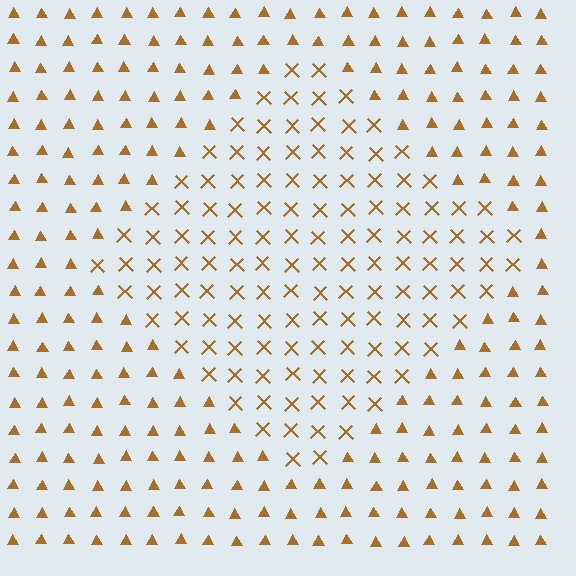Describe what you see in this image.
The image is filled with small brown elements arranged in a uniform grid. A diamond-shaped region contains X marks, while the surrounding area contains triangles. The boundary is defined purely by the change in element shape.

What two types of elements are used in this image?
The image uses X marks inside the diamond region and triangles outside it.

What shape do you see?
I see a diamond.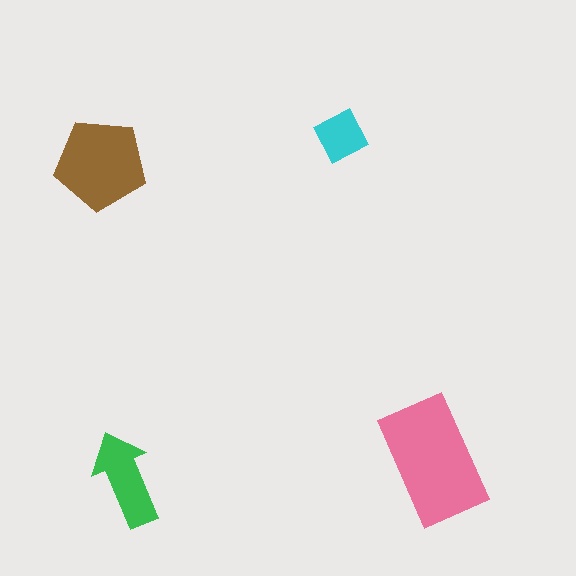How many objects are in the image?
There are 4 objects in the image.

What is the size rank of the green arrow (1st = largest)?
3rd.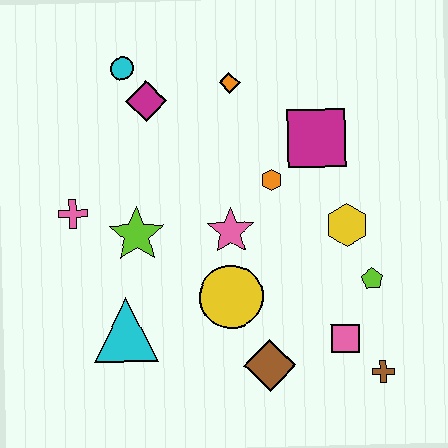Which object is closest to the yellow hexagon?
The lime pentagon is closest to the yellow hexagon.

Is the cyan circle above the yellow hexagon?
Yes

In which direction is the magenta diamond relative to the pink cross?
The magenta diamond is above the pink cross.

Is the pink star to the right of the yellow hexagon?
No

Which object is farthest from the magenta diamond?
The brown cross is farthest from the magenta diamond.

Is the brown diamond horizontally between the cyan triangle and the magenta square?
Yes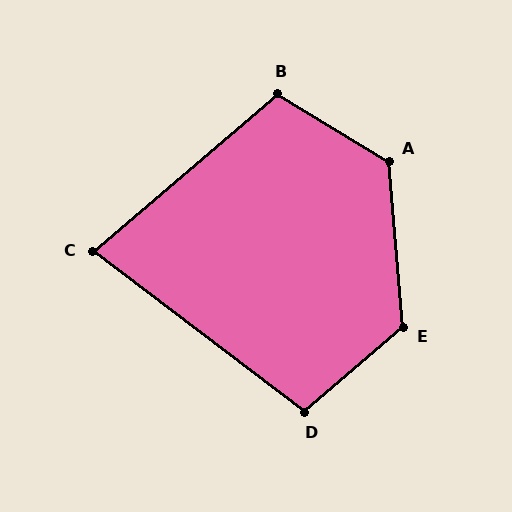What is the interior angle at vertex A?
Approximately 126 degrees (obtuse).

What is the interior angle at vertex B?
Approximately 108 degrees (obtuse).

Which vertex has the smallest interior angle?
C, at approximately 77 degrees.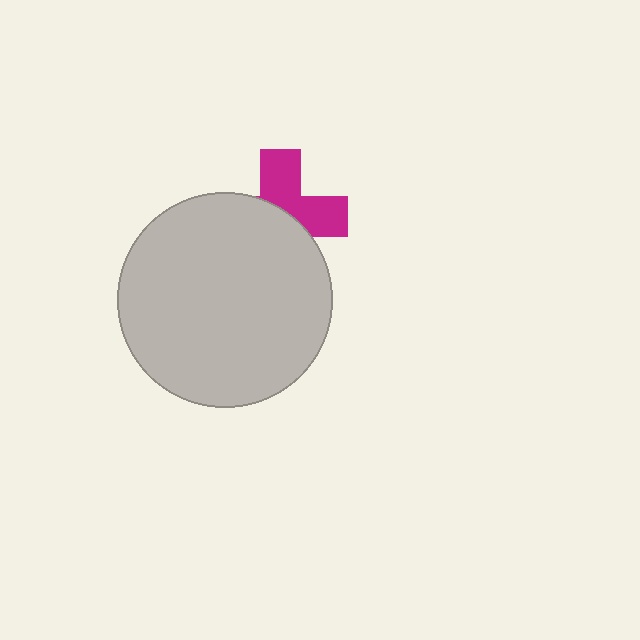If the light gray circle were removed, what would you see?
You would see the complete magenta cross.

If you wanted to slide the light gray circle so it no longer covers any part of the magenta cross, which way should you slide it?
Slide it down — that is the most direct way to separate the two shapes.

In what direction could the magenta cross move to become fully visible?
The magenta cross could move up. That would shift it out from behind the light gray circle entirely.